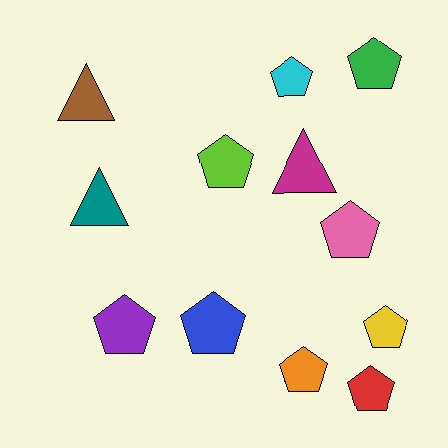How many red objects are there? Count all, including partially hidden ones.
There is 1 red object.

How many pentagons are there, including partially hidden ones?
There are 9 pentagons.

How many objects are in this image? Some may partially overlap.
There are 12 objects.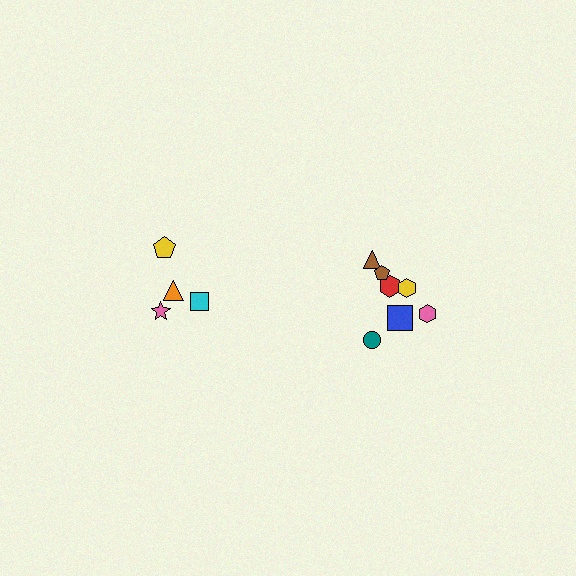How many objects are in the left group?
There are 4 objects.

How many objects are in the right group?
There are 7 objects.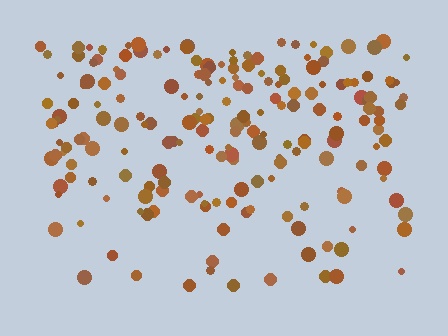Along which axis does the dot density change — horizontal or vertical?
Vertical.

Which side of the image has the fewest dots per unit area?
The bottom.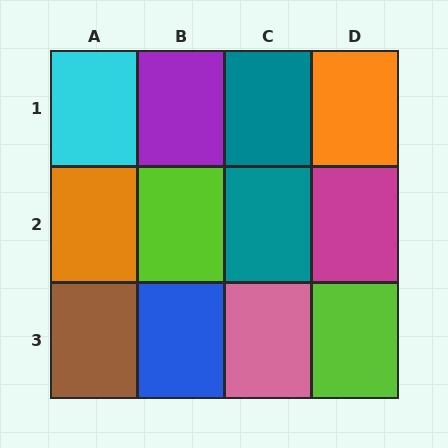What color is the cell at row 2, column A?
Orange.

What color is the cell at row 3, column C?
Pink.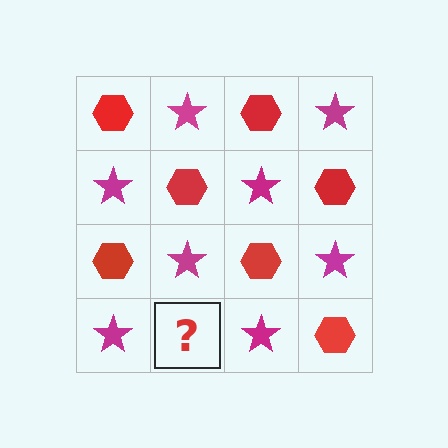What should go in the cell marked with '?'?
The missing cell should contain a red hexagon.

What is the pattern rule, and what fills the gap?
The rule is that it alternates red hexagon and magenta star in a checkerboard pattern. The gap should be filled with a red hexagon.